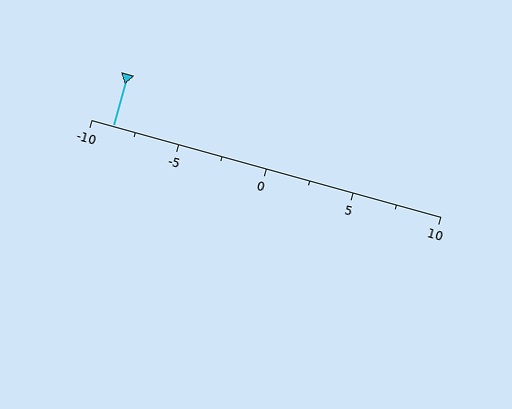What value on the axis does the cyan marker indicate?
The marker indicates approximately -8.8.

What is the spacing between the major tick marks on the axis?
The major ticks are spaced 5 apart.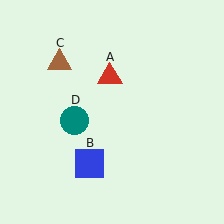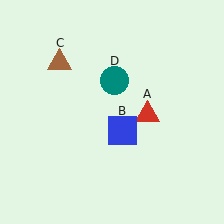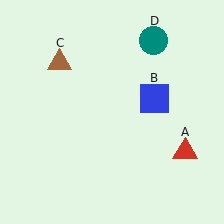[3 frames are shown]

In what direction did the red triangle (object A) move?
The red triangle (object A) moved down and to the right.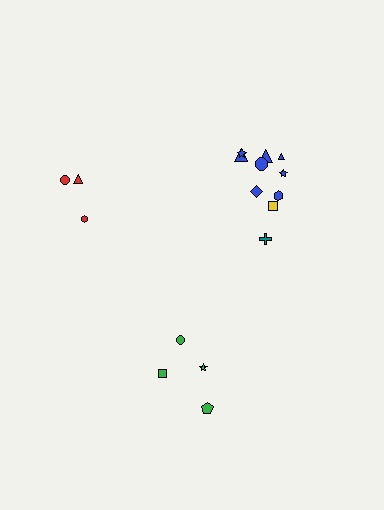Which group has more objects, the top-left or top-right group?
The top-right group.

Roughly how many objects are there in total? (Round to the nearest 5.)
Roughly 15 objects in total.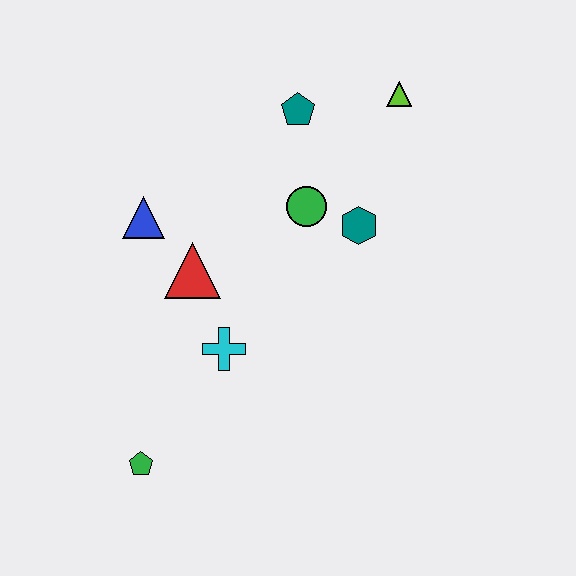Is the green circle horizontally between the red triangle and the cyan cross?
No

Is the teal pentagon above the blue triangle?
Yes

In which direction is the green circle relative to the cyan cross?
The green circle is above the cyan cross.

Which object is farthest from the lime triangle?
The green pentagon is farthest from the lime triangle.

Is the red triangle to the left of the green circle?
Yes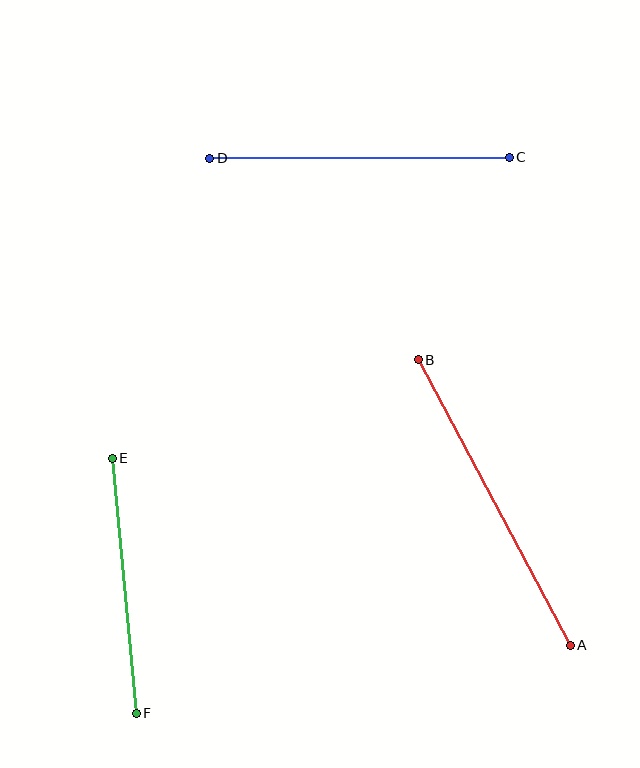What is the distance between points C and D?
The distance is approximately 299 pixels.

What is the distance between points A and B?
The distance is approximately 323 pixels.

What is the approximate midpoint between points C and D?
The midpoint is at approximately (359, 158) pixels.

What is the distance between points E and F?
The distance is approximately 256 pixels.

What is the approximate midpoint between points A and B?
The midpoint is at approximately (494, 502) pixels.